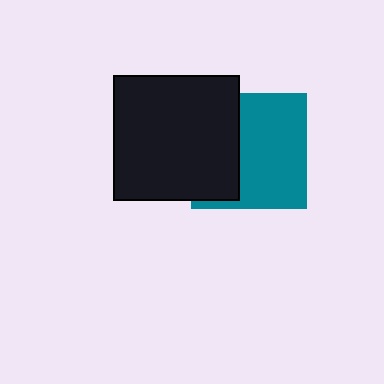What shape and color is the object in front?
The object in front is a black square.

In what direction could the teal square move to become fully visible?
The teal square could move right. That would shift it out from behind the black square entirely.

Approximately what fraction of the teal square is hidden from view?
Roughly 39% of the teal square is hidden behind the black square.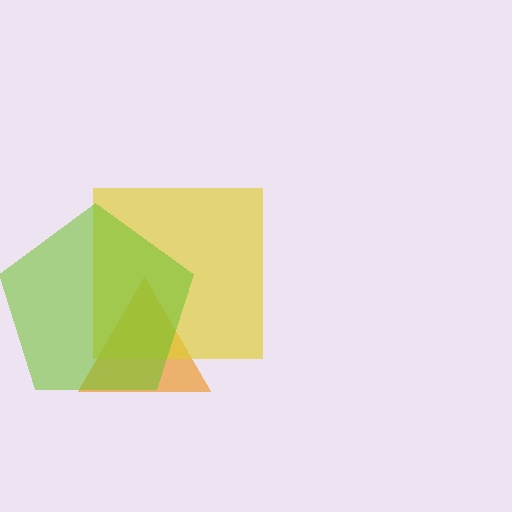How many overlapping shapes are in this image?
There are 3 overlapping shapes in the image.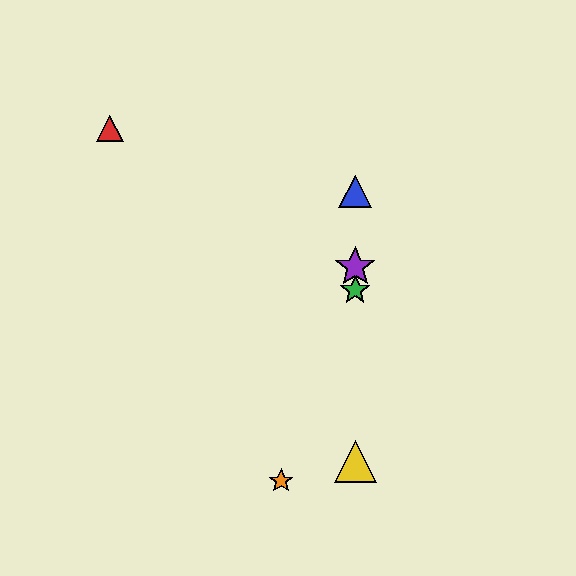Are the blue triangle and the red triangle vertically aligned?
No, the blue triangle is at x≈355 and the red triangle is at x≈110.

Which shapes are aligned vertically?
The blue triangle, the green star, the yellow triangle, the purple star are aligned vertically.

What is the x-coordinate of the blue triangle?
The blue triangle is at x≈355.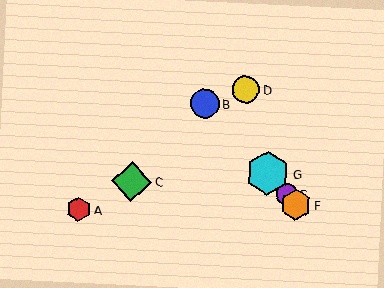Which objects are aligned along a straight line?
Objects B, E, F, G are aligned along a straight line.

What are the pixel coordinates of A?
Object A is at (79, 209).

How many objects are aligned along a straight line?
4 objects (B, E, F, G) are aligned along a straight line.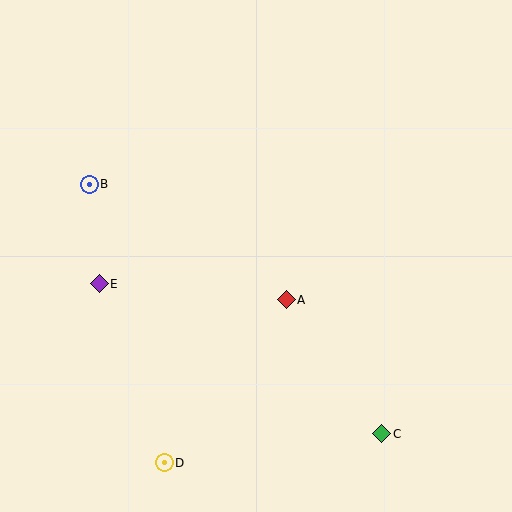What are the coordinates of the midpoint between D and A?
The midpoint between D and A is at (225, 381).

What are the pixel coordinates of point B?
Point B is at (89, 184).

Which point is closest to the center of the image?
Point A at (286, 300) is closest to the center.